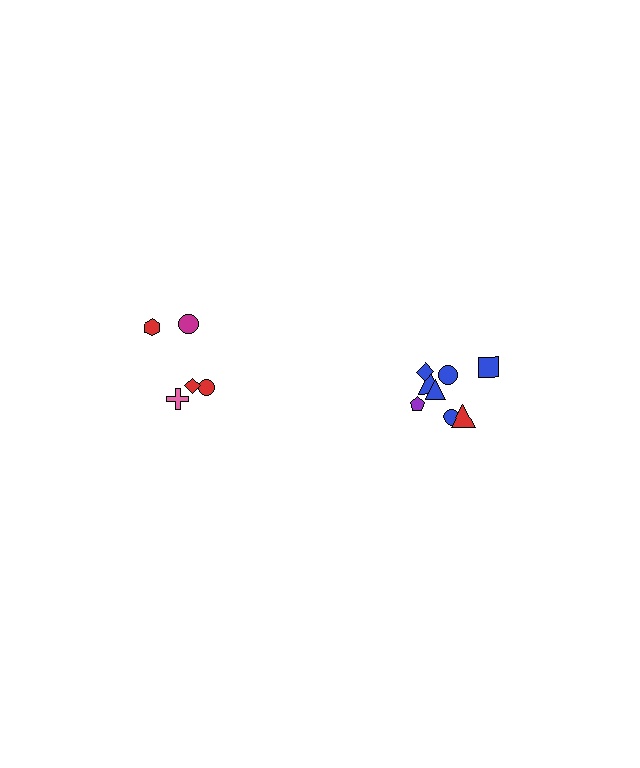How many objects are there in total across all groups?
There are 13 objects.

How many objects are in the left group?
There are 5 objects.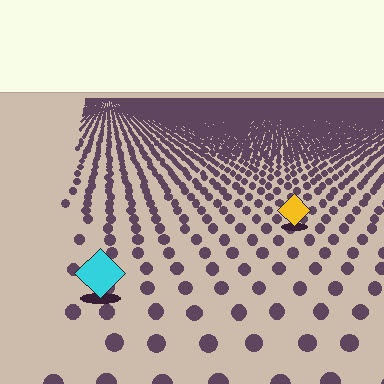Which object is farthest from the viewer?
The yellow diamond is farthest from the viewer. It appears smaller and the ground texture around it is denser.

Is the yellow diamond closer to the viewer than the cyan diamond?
No. The cyan diamond is closer — you can tell from the texture gradient: the ground texture is coarser near it.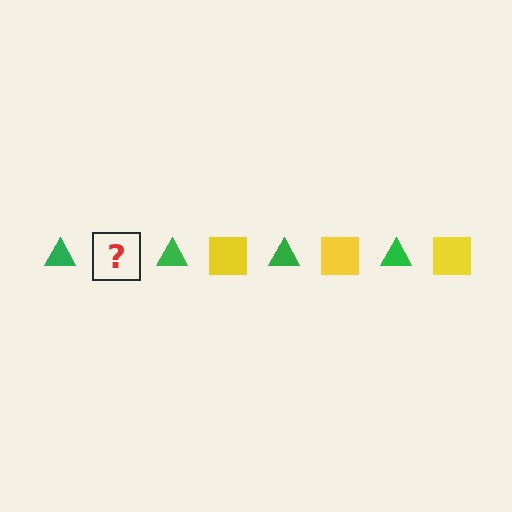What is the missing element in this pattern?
The missing element is a yellow square.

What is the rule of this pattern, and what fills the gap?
The rule is that the pattern alternates between green triangle and yellow square. The gap should be filled with a yellow square.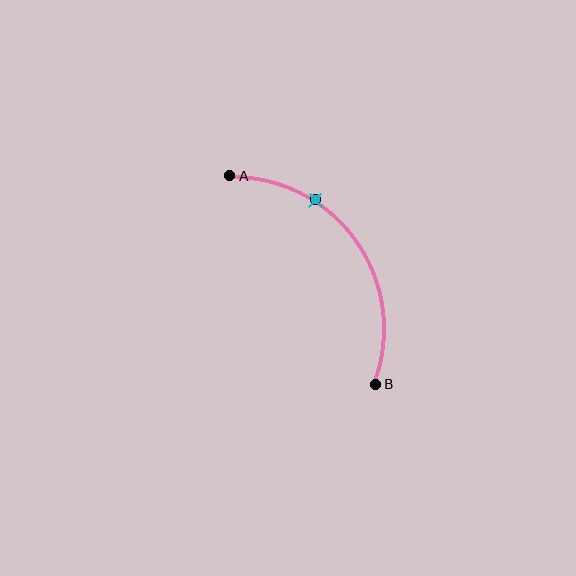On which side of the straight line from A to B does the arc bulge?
The arc bulges above and to the right of the straight line connecting A and B.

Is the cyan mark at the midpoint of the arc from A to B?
No. The cyan mark lies on the arc but is closer to endpoint A. The arc midpoint would be at the point on the curve equidistant along the arc from both A and B.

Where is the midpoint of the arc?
The arc midpoint is the point on the curve farthest from the straight line joining A and B. It sits above and to the right of that line.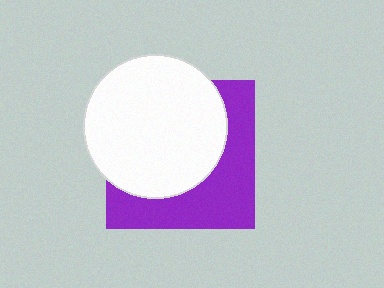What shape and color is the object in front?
The object in front is a white circle.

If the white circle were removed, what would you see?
You would see the complete purple square.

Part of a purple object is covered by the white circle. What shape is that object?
It is a square.